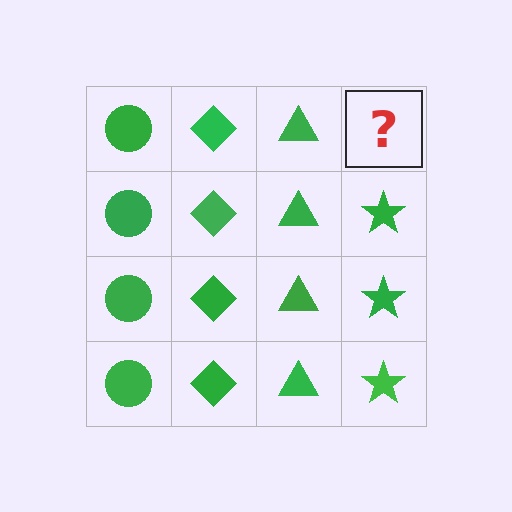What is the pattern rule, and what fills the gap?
The rule is that each column has a consistent shape. The gap should be filled with a green star.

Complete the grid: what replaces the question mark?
The question mark should be replaced with a green star.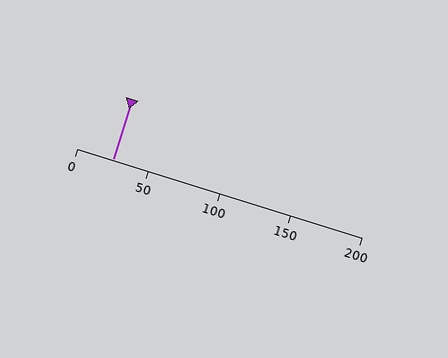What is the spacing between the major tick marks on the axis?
The major ticks are spaced 50 apart.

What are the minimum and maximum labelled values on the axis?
The axis runs from 0 to 200.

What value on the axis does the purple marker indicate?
The marker indicates approximately 25.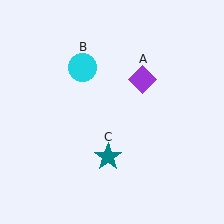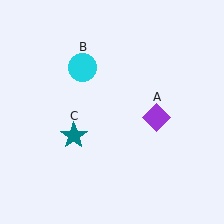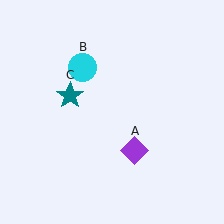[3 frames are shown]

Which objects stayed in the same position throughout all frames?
Cyan circle (object B) remained stationary.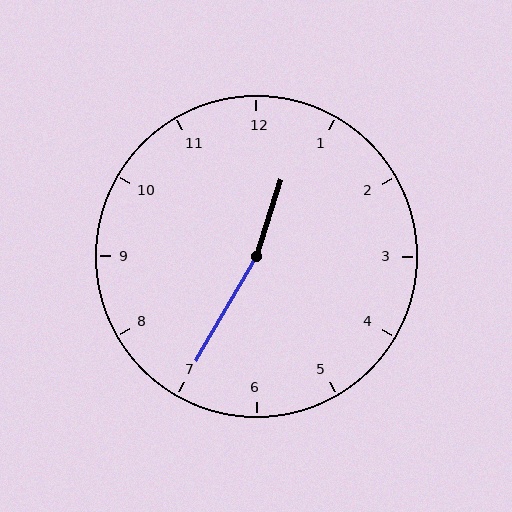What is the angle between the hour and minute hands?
Approximately 168 degrees.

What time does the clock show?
12:35.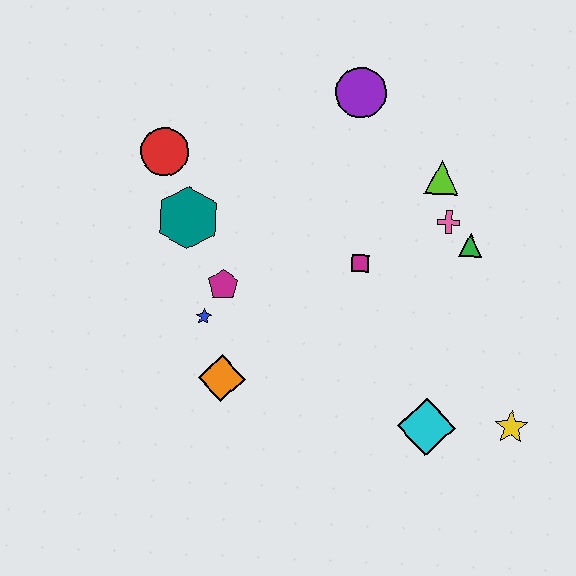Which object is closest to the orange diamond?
The blue star is closest to the orange diamond.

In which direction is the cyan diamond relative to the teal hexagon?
The cyan diamond is to the right of the teal hexagon.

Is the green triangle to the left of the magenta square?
No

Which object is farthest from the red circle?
The yellow star is farthest from the red circle.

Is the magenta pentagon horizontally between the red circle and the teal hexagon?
No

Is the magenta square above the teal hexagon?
No